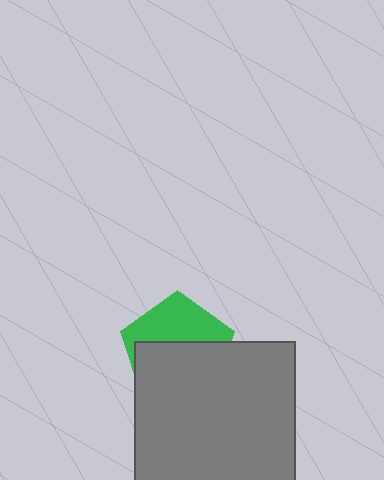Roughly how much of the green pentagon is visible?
A small part of it is visible (roughly 42%).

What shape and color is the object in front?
The object in front is a gray square.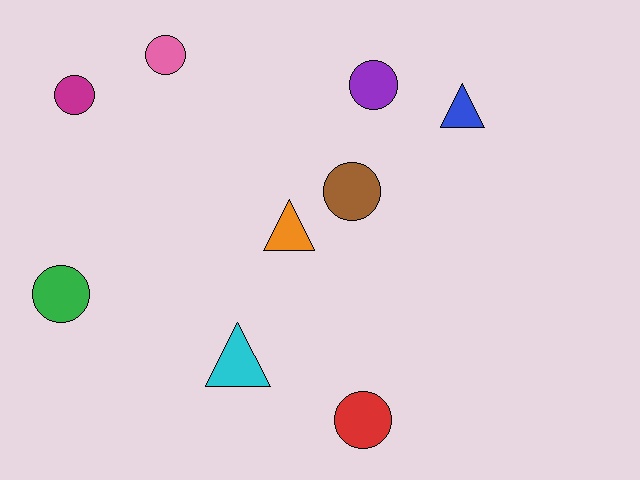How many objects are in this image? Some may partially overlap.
There are 9 objects.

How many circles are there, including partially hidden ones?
There are 6 circles.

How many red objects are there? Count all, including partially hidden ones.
There is 1 red object.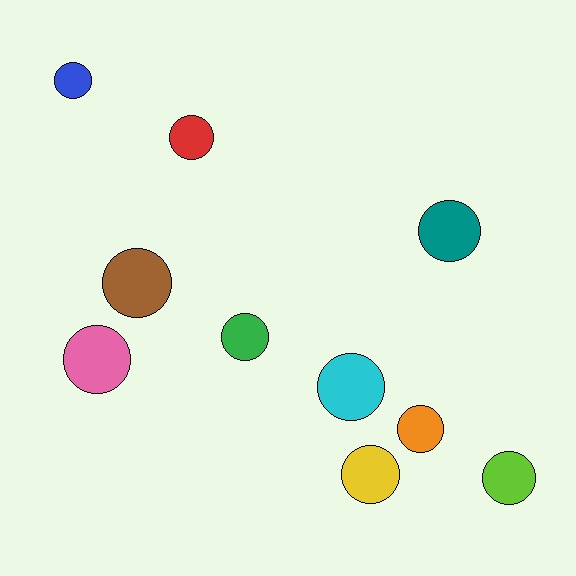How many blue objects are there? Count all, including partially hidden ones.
There is 1 blue object.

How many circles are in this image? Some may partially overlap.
There are 10 circles.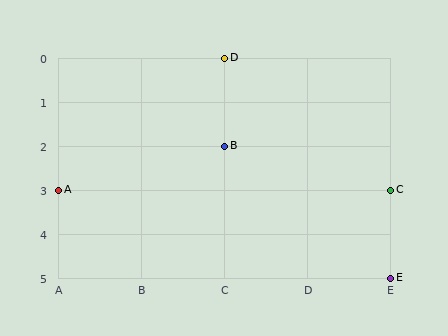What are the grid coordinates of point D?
Point D is at grid coordinates (C, 0).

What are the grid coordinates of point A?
Point A is at grid coordinates (A, 3).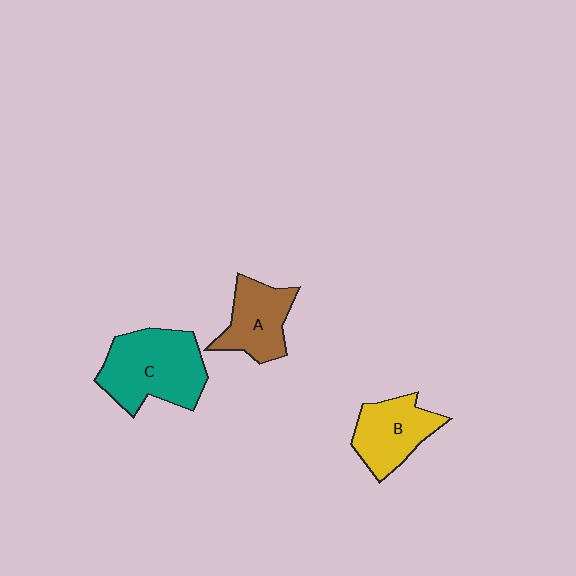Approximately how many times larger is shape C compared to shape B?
Approximately 1.5 times.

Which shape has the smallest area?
Shape A (brown).